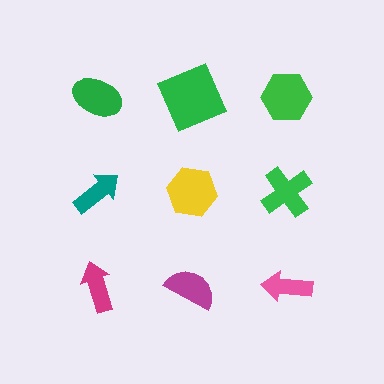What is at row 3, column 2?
A magenta semicircle.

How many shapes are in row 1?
3 shapes.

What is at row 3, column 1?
A magenta arrow.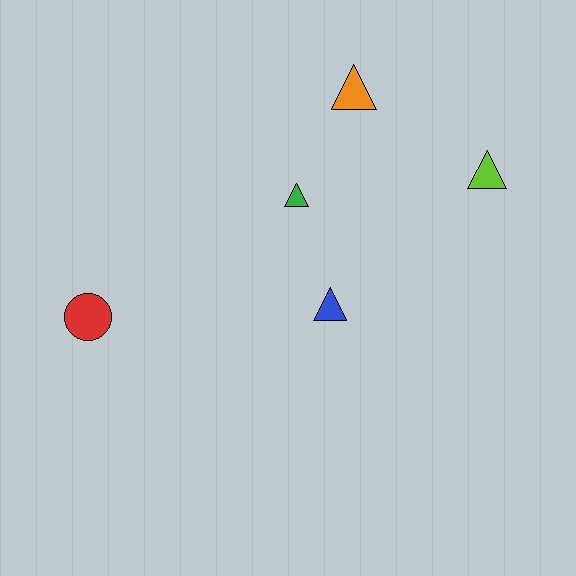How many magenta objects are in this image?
There are no magenta objects.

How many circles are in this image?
There is 1 circle.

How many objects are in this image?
There are 5 objects.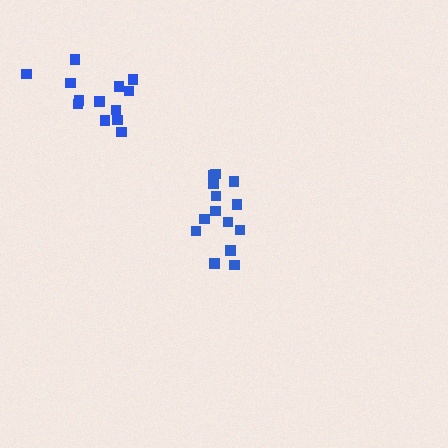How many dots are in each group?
Group 1: 14 dots, Group 2: 13 dots (27 total).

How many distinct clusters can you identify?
There are 2 distinct clusters.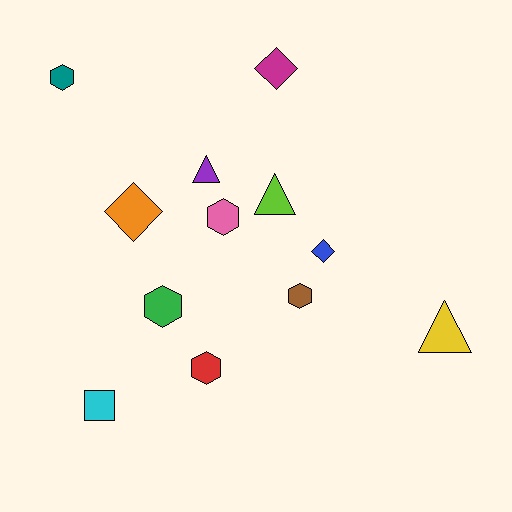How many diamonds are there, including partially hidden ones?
There are 3 diamonds.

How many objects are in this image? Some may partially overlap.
There are 12 objects.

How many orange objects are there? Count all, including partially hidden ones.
There is 1 orange object.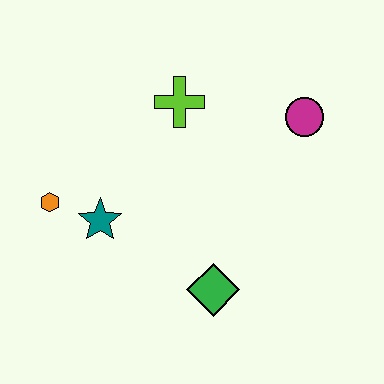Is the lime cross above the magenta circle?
Yes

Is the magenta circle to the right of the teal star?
Yes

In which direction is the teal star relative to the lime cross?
The teal star is below the lime cross.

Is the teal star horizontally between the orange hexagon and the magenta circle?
Yes